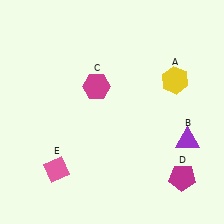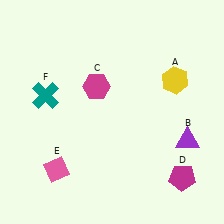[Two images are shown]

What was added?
A teal cross (F) was added in Image 2.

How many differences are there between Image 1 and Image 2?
There is 1 difference between the two images.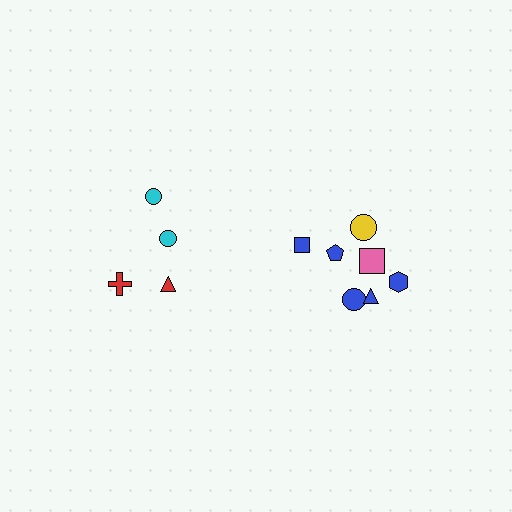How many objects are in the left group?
There are 4 objects.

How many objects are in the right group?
There are 7 objects.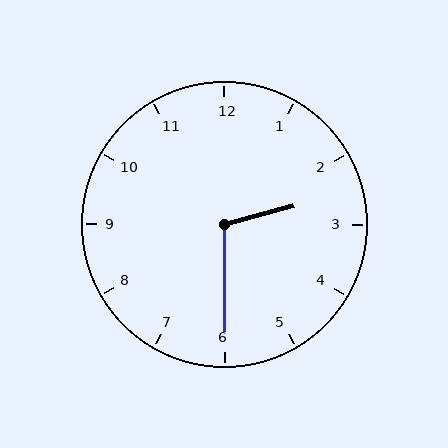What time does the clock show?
2:30.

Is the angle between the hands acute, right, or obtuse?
It is obtuse.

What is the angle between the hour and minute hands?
Approximately 105 degrees.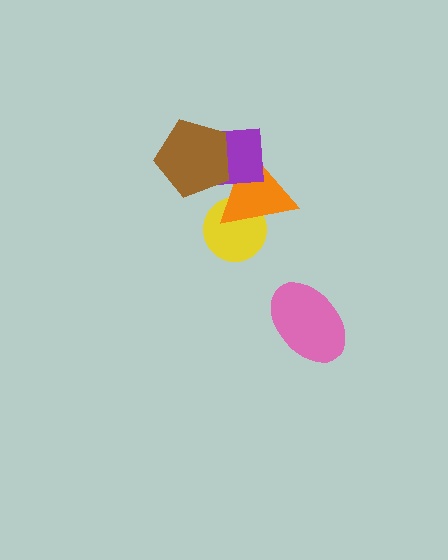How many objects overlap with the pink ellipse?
0 objects overlap with the pink ellipse.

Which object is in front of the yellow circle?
The orange triangle is in front of the yellow circle.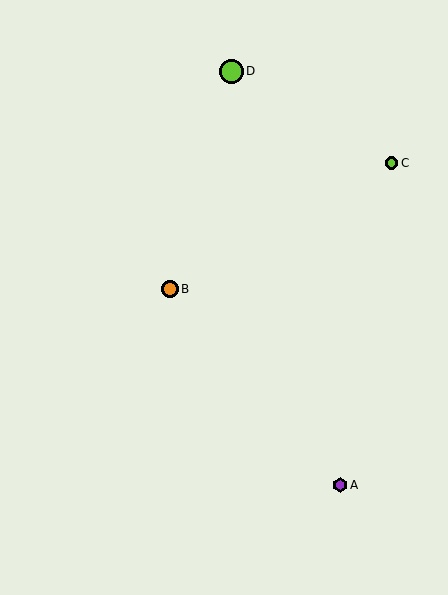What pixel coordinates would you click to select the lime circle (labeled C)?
Click at (392, 163) to select the lime circle C.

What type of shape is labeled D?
Shape D is a lime circle.